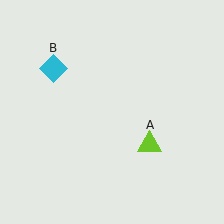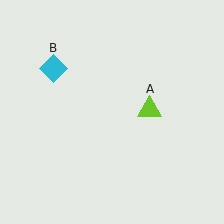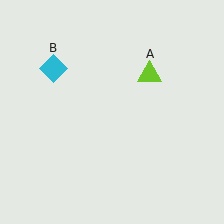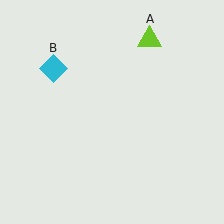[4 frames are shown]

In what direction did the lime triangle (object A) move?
The lime triangle (object A) moved up.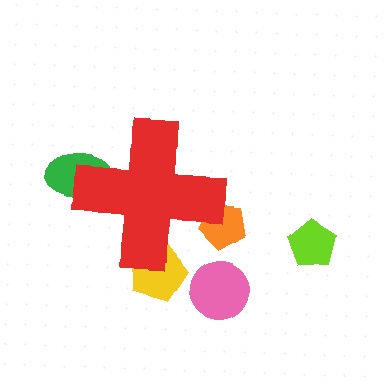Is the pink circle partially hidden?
No, the pink circle is fully visible.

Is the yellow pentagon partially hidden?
Yes, the yellow pentagon is partially hidden behind the red cross.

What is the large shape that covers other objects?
A red cross.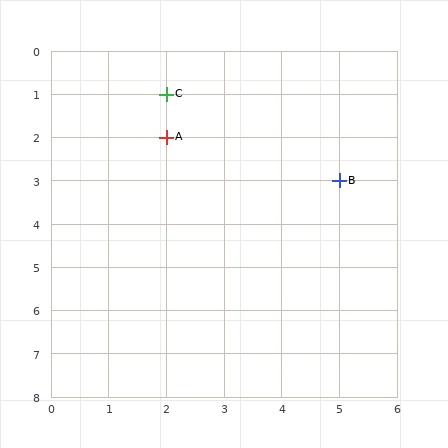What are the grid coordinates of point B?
Point B is at grid coordinates (5, 3).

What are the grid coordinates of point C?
Point C is at grid coordinates (2, 1).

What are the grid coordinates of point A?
Point A is at grid coordinates (2, 2).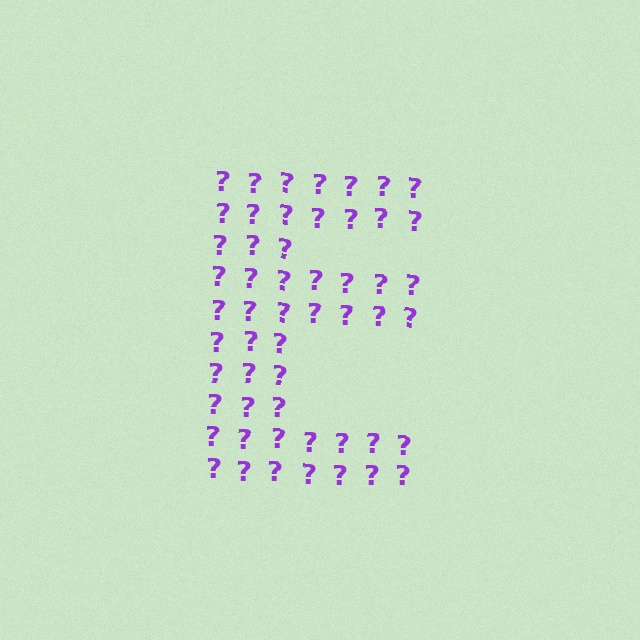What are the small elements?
The small elements are question marks.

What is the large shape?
The large shape is the letter E.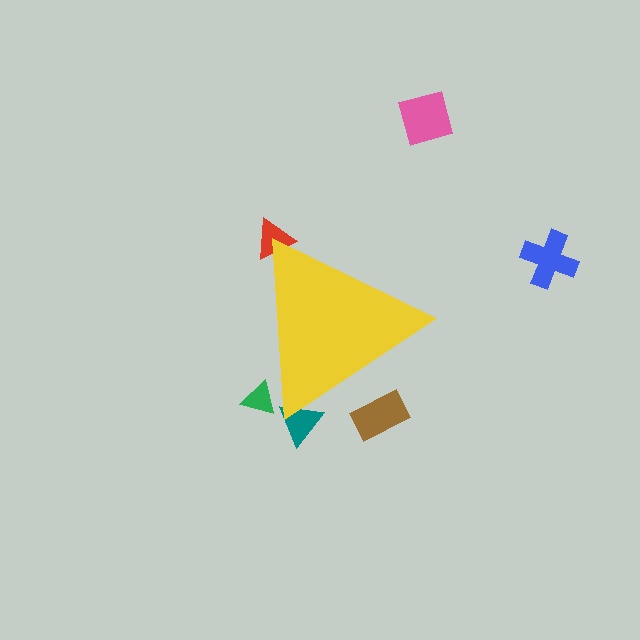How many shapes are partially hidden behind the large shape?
4 shapes are partially hidden.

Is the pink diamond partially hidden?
No, the pink diamond is fully visible.